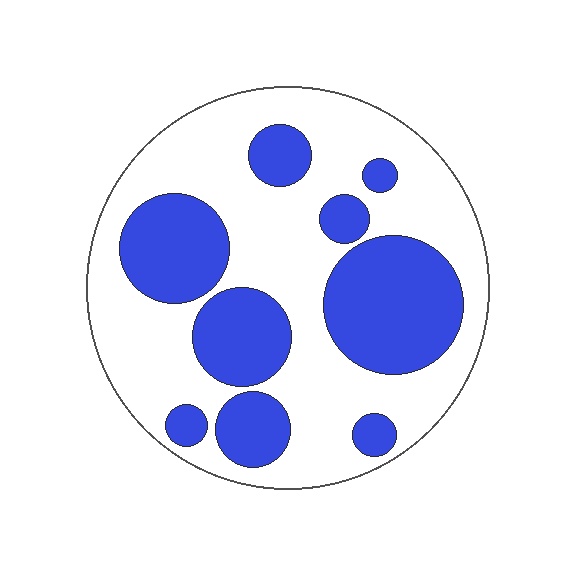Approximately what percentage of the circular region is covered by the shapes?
Approximately 35%.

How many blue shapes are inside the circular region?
9.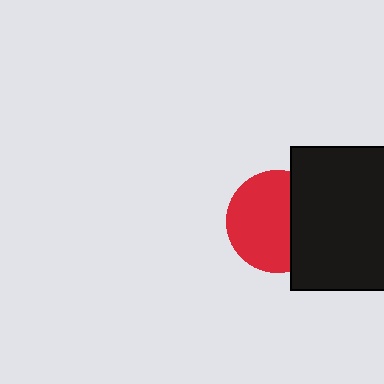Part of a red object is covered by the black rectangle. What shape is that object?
It is a circle.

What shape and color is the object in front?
The object in front is a black rectangle.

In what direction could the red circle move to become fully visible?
The red circle could move left. That would shift it out from behind the black rectangle entirely.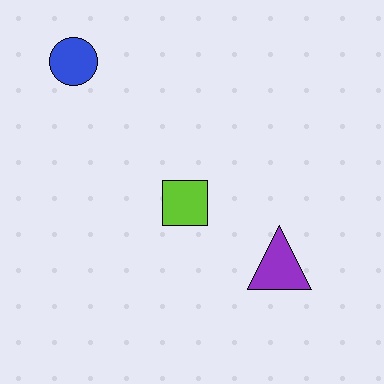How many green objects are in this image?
There are no green objects.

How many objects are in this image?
There are 3 objects.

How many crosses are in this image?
There are no crosses.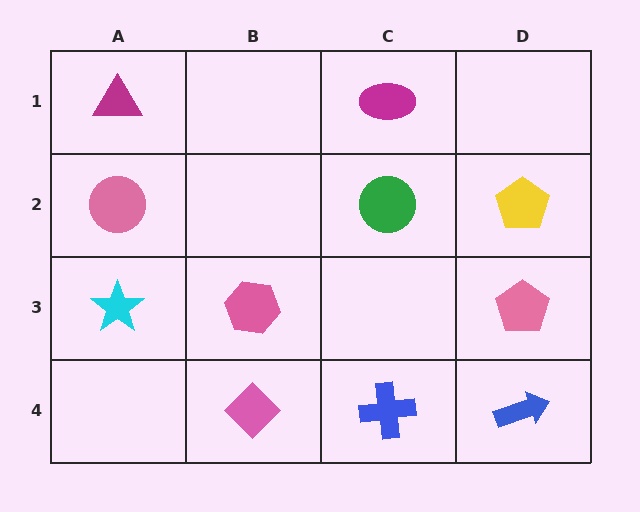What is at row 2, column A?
A pink circle.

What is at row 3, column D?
A pink pentagon.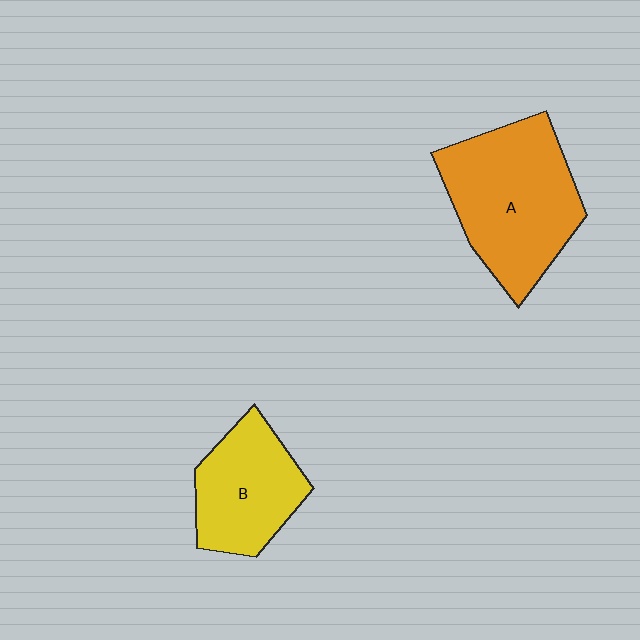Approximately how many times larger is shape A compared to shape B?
Approximately 1.5 times.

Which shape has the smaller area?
Shape B (yellow).